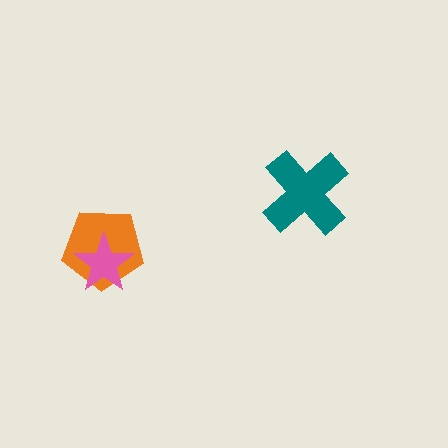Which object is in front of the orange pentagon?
The pink star is in front of the orange pentagon.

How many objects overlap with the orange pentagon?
1 object overlaps with the orange pentagon.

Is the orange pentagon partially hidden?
Yes, it is partially covered by another shape.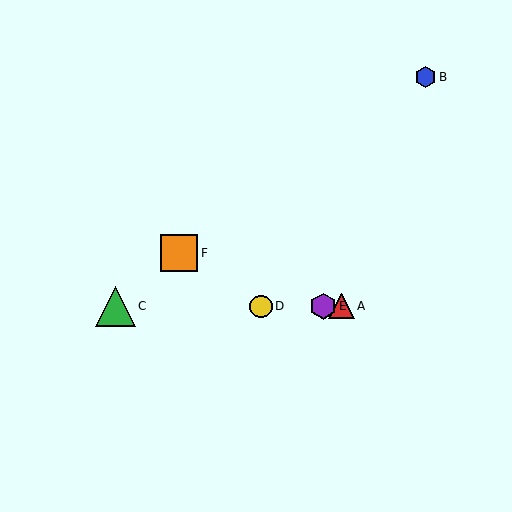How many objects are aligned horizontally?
4 objects (A, C, D, E) are aligned horizontally.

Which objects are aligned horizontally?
Objects A, C, D, E are aligned horizontally.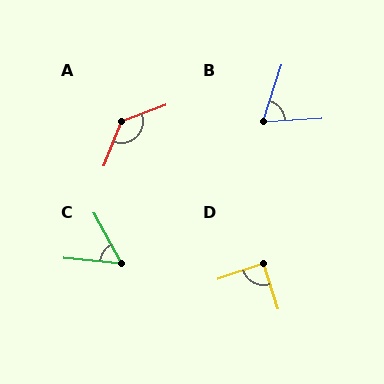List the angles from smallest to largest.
C (55°), B (68°), D (89°), A (132°).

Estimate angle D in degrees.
Approximately 89 degrees.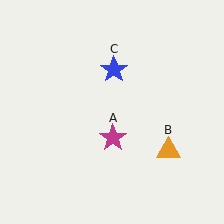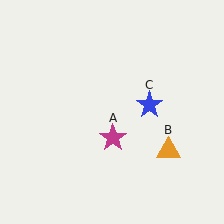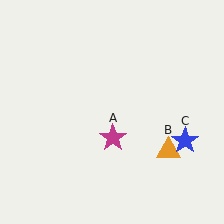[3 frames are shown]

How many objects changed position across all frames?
1 object changed position: blue star (object C).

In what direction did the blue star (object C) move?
The blue star (object C) moved down and to the right.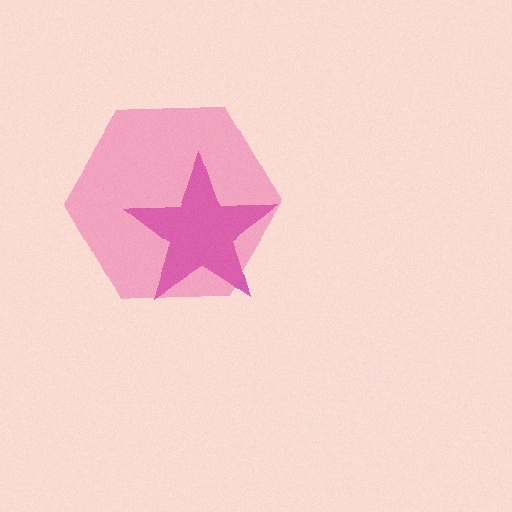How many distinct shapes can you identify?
There are 2 distinct shapes: a magenta star, a pink hexagon.